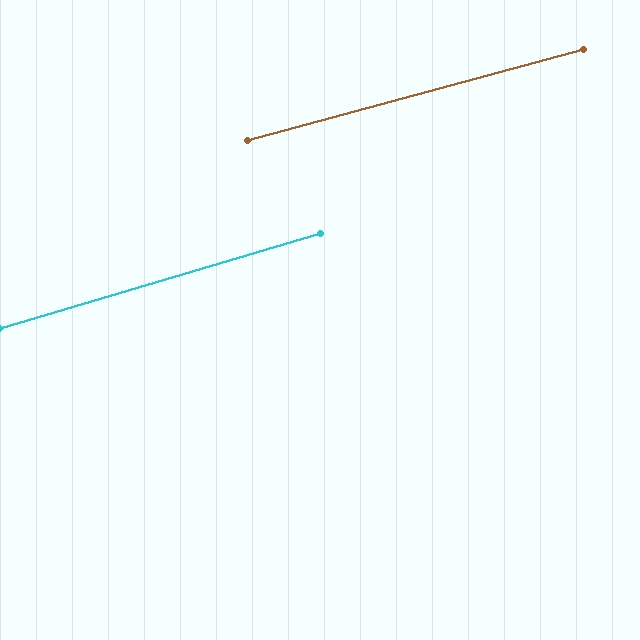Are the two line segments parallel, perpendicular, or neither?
Parallel — their directions differ by only 1.1°.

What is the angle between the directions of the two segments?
Approximately 1 degree.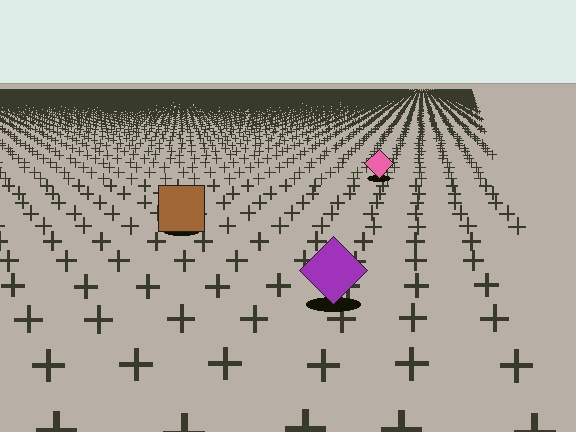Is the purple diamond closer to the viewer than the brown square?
Yes. The purple diamond is closer — you can tell from the texture gradient: the ground texture is coarser near it.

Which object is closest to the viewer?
The purple diamond is closest. The texture marks near it are larger and more spread out.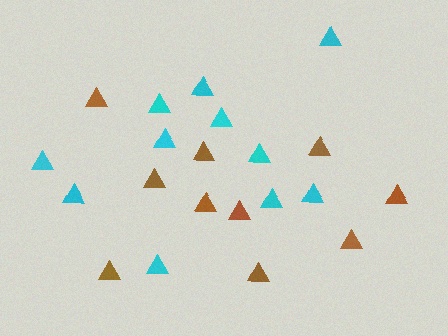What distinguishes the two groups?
There are 2 groups: one group of brown triangles (10) and one group of cyan triangles (11).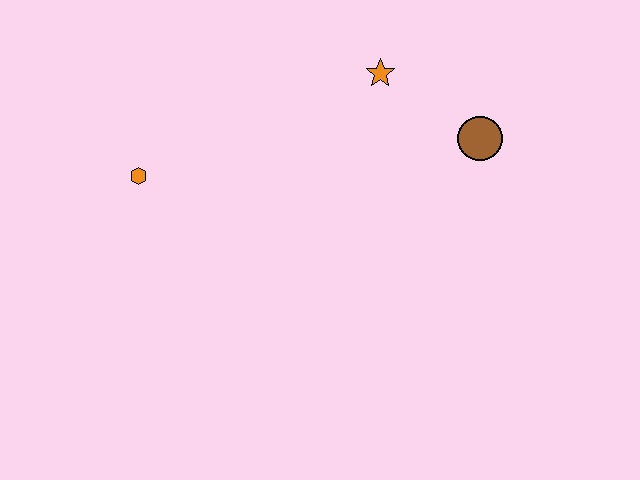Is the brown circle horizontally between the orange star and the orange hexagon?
No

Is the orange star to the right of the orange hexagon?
Yes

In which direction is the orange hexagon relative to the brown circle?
The orange hexagon is to the left of the brown circle.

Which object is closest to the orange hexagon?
The orange star is closest to the orange hexagon.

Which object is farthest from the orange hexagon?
The brown circle is farthest from the orange hexagon.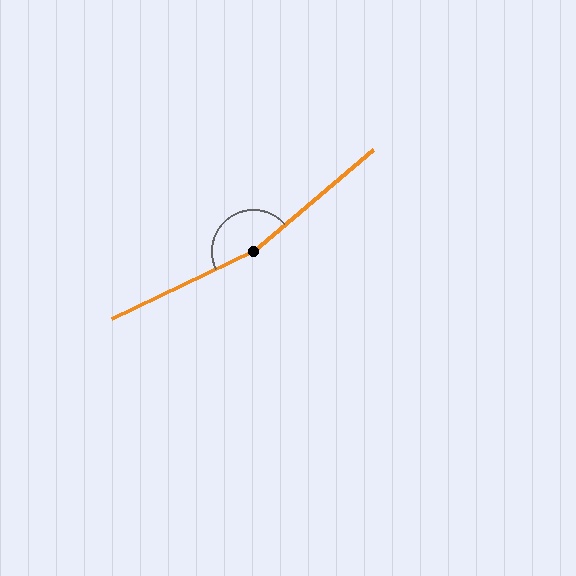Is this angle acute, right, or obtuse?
It is obtuse.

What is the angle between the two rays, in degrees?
Approximately 165 degrees.